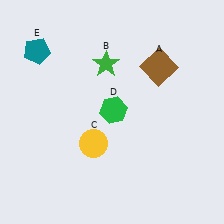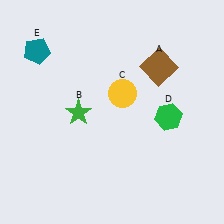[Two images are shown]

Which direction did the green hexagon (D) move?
The green hexagon (D) moved right.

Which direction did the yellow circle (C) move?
The yellow circle (C) moved up.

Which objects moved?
The objects that moved are: the green star (B), the yellow circle (C), the green hexagon (D).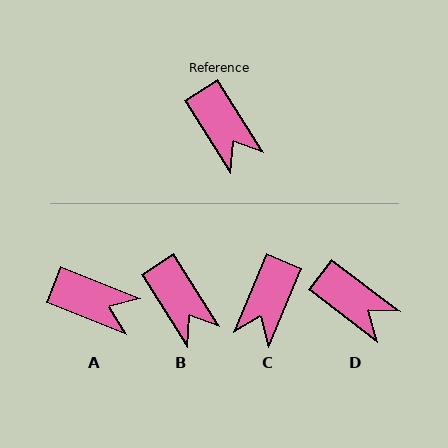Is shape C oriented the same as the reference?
No, it is off by about 55 degrees.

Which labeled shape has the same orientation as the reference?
B.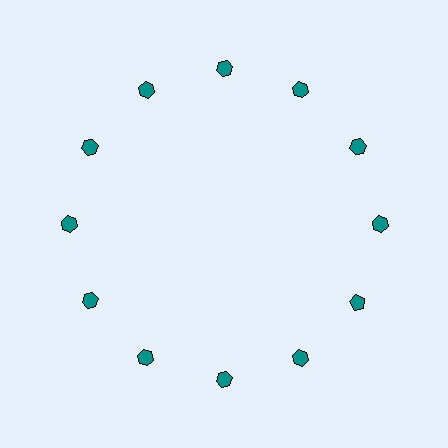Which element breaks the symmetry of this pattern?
The teal pentagon at roughly the 4 o'clock position breaks the symmetry. All other shapes are teal hexagons.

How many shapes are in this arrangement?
There are 12 shapes arranged in a ring pattern.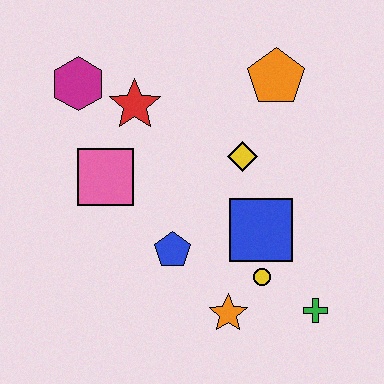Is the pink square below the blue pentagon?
No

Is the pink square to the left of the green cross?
Yes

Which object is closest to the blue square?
The yellow circle is closest to the blue square.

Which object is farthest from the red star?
The green cross is farthest from the red star.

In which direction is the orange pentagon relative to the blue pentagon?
The orange pentagon is above the blue pentagon.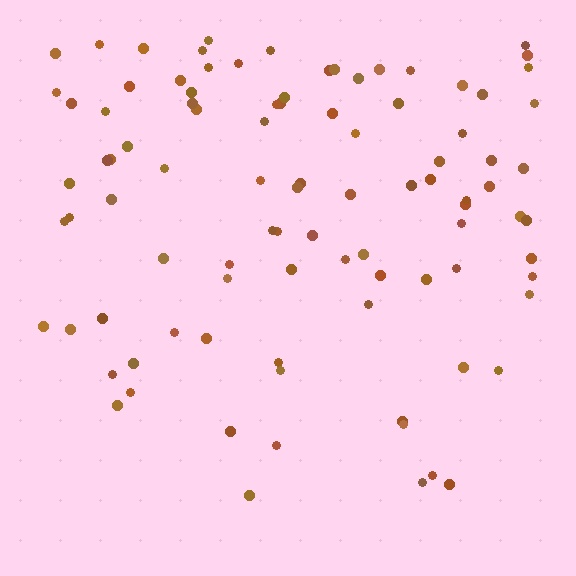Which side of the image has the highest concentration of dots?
The top.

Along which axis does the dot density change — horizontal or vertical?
Vertical.